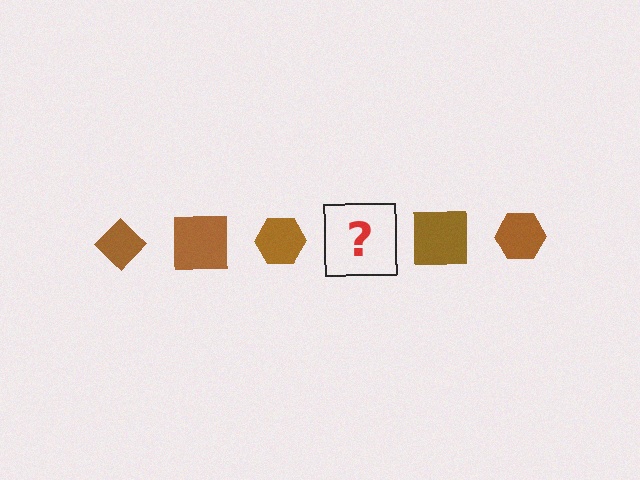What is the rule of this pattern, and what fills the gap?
The rule is that the pattern cycles through diamond, square, hexagon shapes in brown. The gap should be filled with a brown diamond.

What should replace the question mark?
The question mark should be replaced with a brown diamond.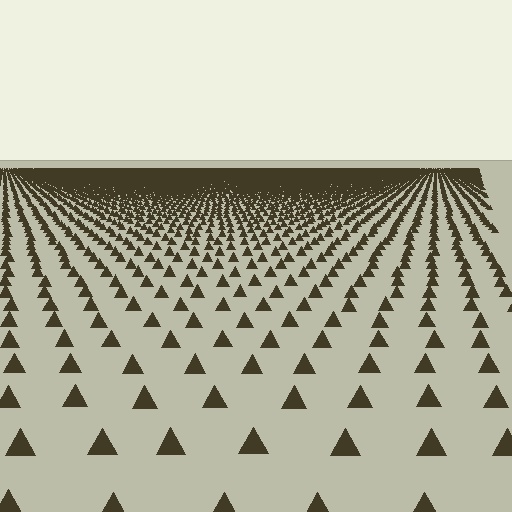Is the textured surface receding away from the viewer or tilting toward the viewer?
The surface is receding away from the viewer. Texture elements get smaller and denser toward the top.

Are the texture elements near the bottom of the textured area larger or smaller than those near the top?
Larger. Near the bottom, elements are closer to the viewer and appear at a bigger on-screen size.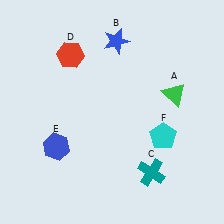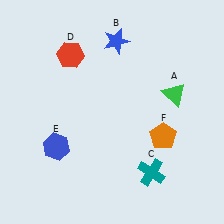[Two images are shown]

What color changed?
The pentagon (F) changed from cyan in Image 1 to orange in Image 2.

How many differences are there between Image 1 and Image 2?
There is 1 difference between the two images.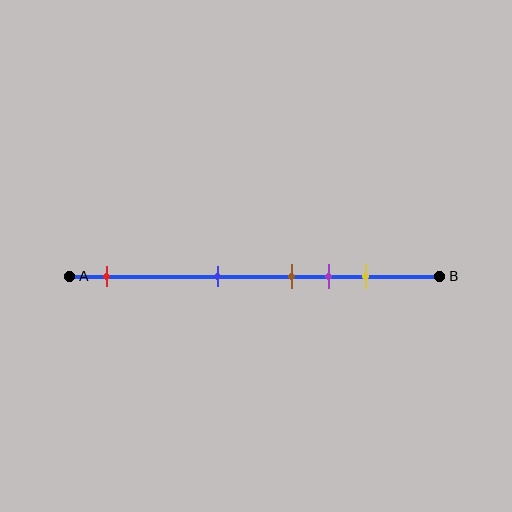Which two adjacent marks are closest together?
The brown and purple marks are the closest adjacent pair.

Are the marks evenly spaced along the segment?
No, the marks are not evenly spaced.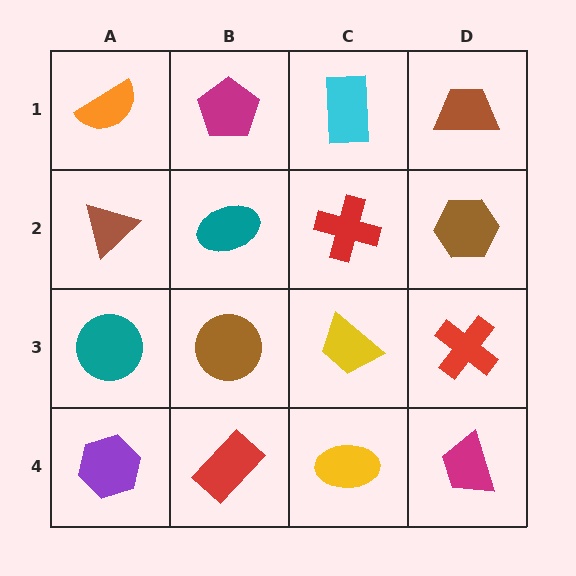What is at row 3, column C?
A yellow trapezoid.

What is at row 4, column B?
A red rectangle.